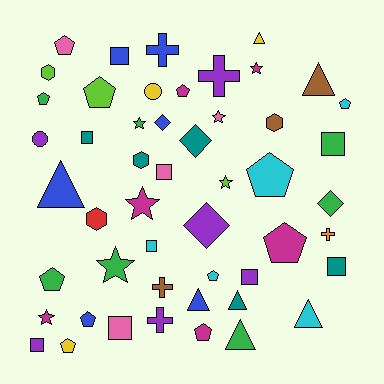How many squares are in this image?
There are 9 squares.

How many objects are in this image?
There are 50 objects.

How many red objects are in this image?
There is 1 red object.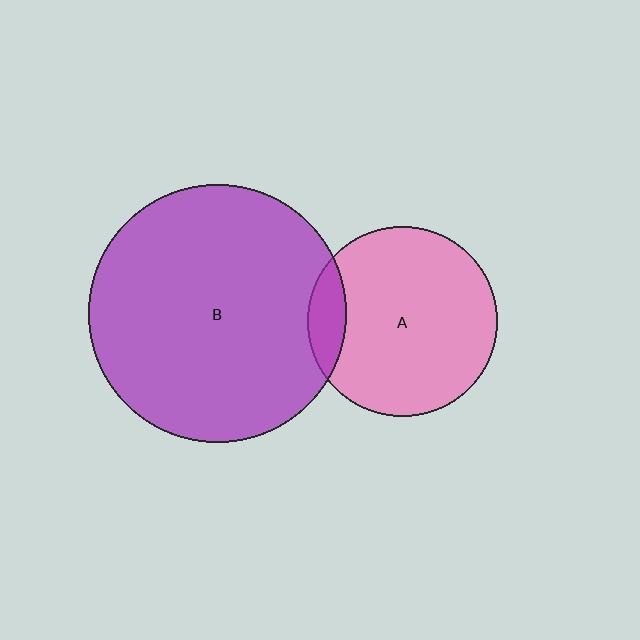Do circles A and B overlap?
Yes.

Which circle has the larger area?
Circle B (purple).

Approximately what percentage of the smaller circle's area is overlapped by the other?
Approximately 10%.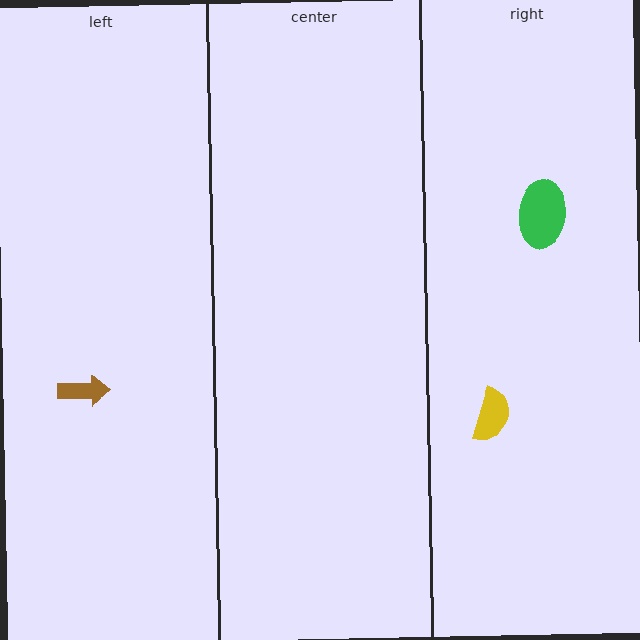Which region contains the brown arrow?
The left region.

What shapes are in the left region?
The brown arrow.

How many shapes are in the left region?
1.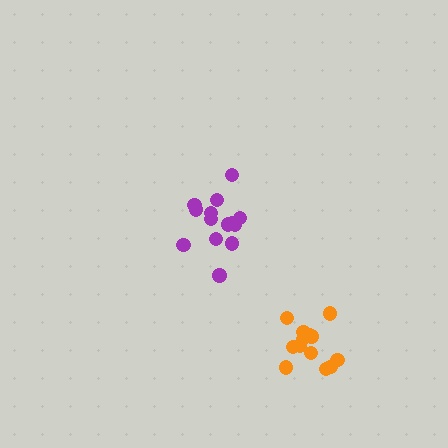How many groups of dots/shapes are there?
There are 2 groups.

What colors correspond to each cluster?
The clusters are colored: purple, orange.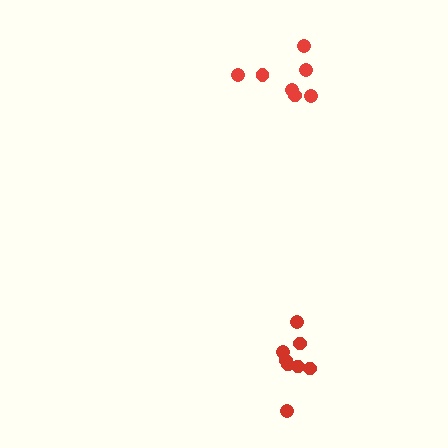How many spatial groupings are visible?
There are 2 spatial groupings.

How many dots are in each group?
Group 1: 7 dots, Group 2: 8 dots (15 total).